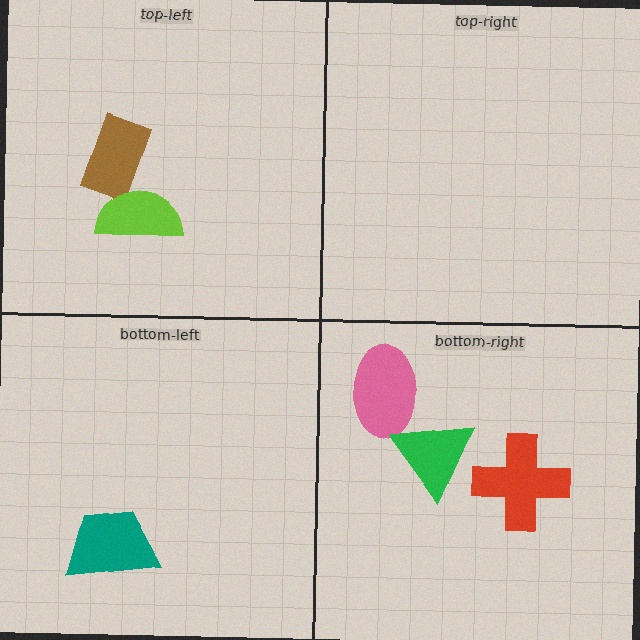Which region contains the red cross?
The bottom-right region.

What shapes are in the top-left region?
The brown rectangle, the lime semicircle.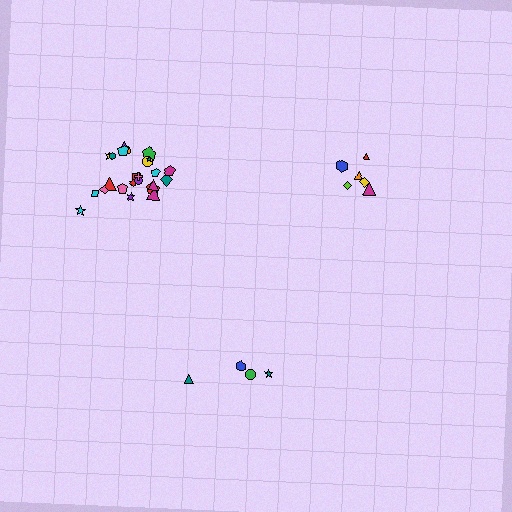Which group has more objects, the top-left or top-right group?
The top-left group.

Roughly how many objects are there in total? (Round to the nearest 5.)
Roughly 35 objects in total.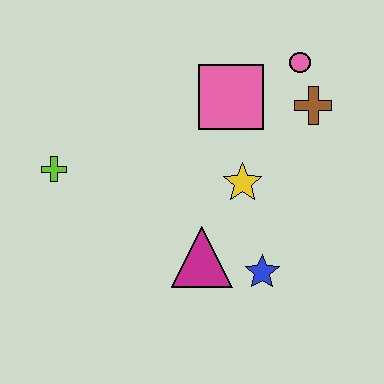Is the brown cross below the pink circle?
Yes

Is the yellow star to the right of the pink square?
Yes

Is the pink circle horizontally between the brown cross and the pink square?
Yes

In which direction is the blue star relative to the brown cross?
The blue star is below the brown cross.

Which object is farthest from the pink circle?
The lime cross is farthest from the pink circle.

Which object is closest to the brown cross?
The pink circle is closest to the brown cross.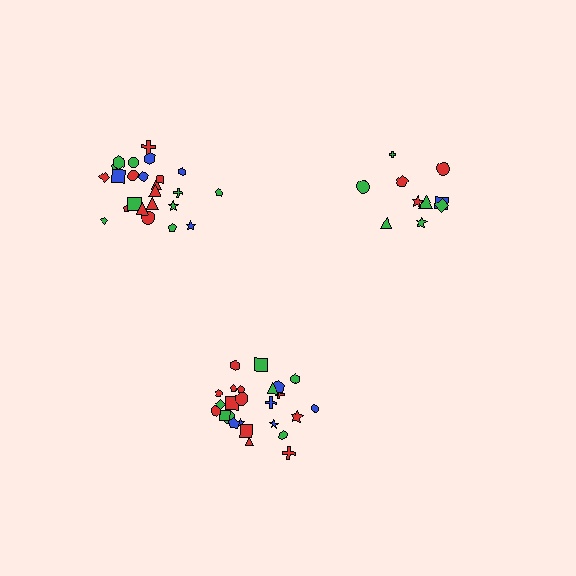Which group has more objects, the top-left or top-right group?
The top-left group.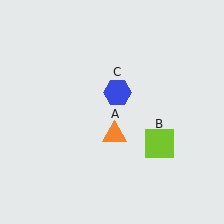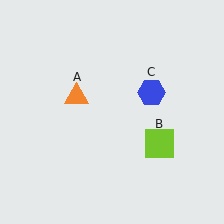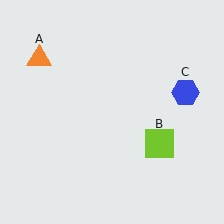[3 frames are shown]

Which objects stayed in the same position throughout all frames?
Lime square (object B) remained stationary.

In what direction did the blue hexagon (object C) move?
The blue hexagon (object C) moved right.